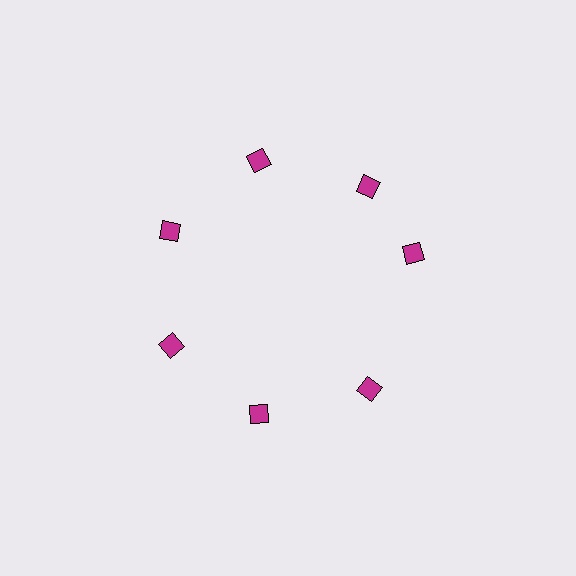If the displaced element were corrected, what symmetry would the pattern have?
It would have 7-fold rotational symmetry — the pattern would map onto itself every 51 degrees.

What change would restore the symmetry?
The symmetry would be restored by rotating it back into even spacing with its neighbors so that all 7 diamonds sit at equal angles and equal distance from the center.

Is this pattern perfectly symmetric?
No. The 7 magenta diamonds are arranged in a ring, but one element near the 3 o'clock position is rotated out of alignment along the ring, breaking the 7-fold rotational symmetry.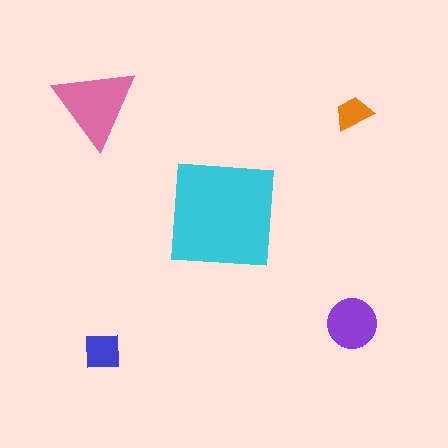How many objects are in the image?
There are 5 objects in the image.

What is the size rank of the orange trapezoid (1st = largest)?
5th.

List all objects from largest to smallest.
The cyan square, the pink triangle, the purple circle, the blue square, the orange trapezoid.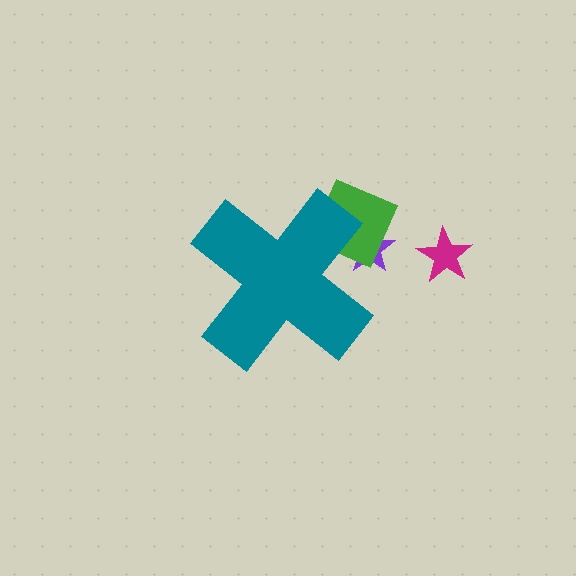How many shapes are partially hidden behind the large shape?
2 shapes are partially hidden.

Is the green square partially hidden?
Yes, the green square is partially hidden behind the teal cross.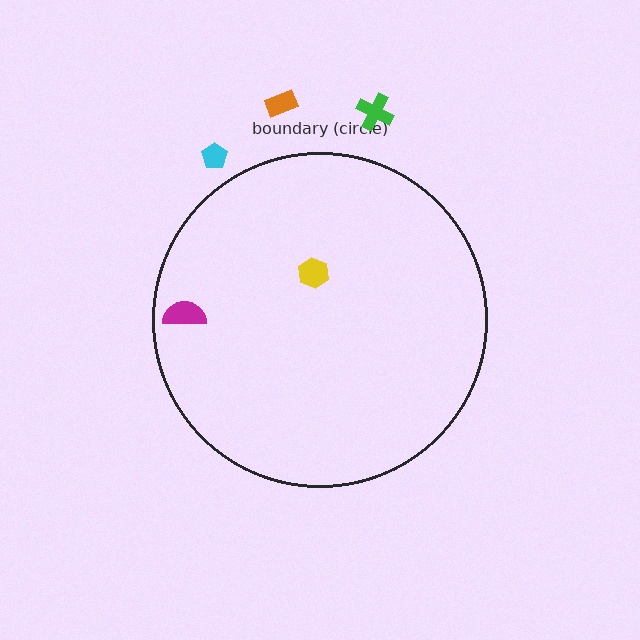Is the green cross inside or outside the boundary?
Outside.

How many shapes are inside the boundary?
2 inside, 3 outside.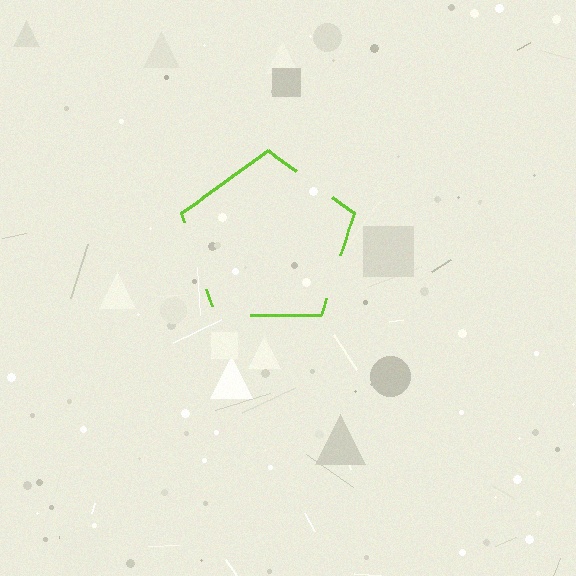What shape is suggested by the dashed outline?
The dashed outline suggests a pentagon.